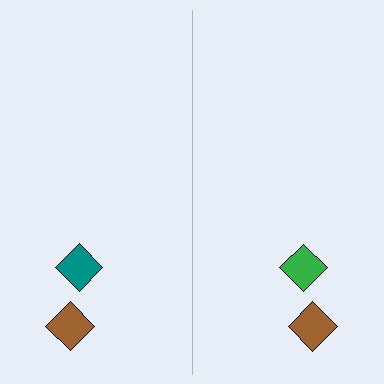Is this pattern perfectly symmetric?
No, the pattern is not perfectly symmetric. The green diamond on the right side breaks the symmetry — its mirror counterpart is teal.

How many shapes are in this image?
There are 4 shapes in this image.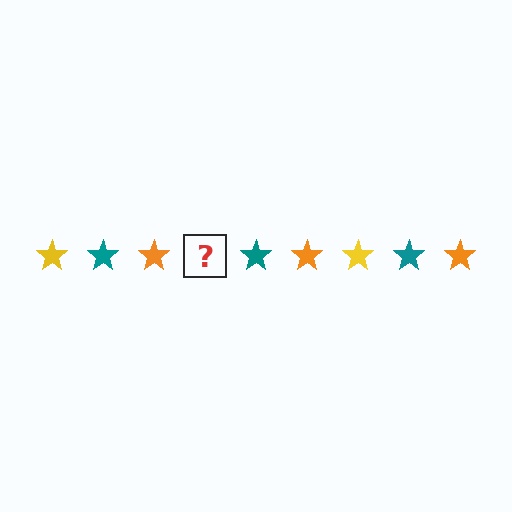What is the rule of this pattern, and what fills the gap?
The rule is that the pattern cycles through yellow, teal, orange stars. The gap should be filled with a yellow star.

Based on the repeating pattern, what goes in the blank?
The blank should be a yellow star.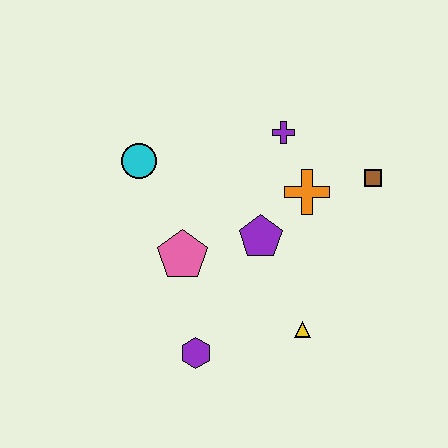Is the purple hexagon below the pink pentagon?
Yes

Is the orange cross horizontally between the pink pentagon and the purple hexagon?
No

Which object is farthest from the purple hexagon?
The brown square is farthest from the purple hexagon.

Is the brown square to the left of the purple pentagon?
No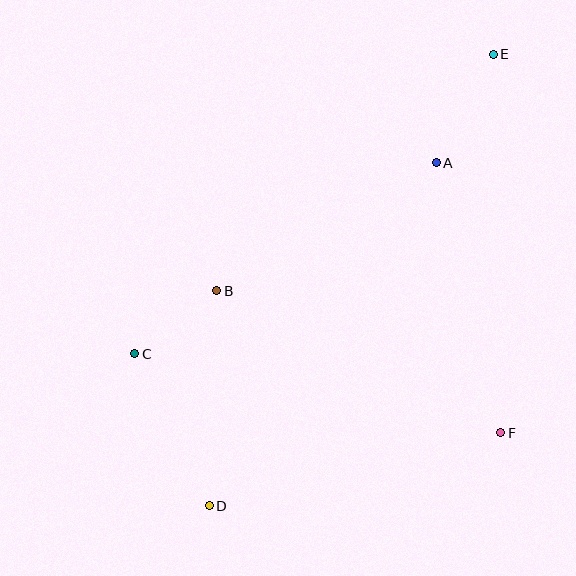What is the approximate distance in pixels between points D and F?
The distance between D and F is approximately 300 pixels.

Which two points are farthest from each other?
Points D and E are farthest from each other.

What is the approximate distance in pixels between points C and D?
The distance between C and D is approximately 169 pixels.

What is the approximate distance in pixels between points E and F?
The distance between E and F is approximately 379 pixels.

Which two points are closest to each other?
Points B and C are closest to each other.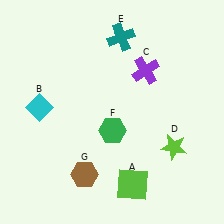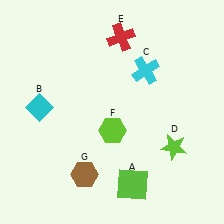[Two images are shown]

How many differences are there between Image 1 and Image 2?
There are 3 differences between the two images.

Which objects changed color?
C changed from purple to cyan. E changed from teal to red. F changed from green to lime.